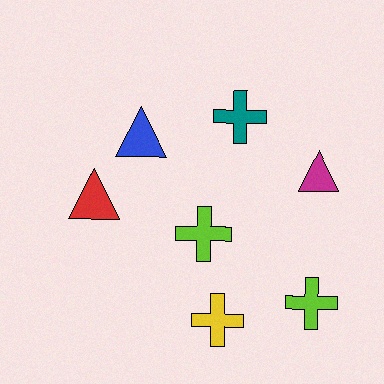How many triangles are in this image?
There are 3 triangles.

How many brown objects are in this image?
There are no brown objects.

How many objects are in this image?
There are 7 objects.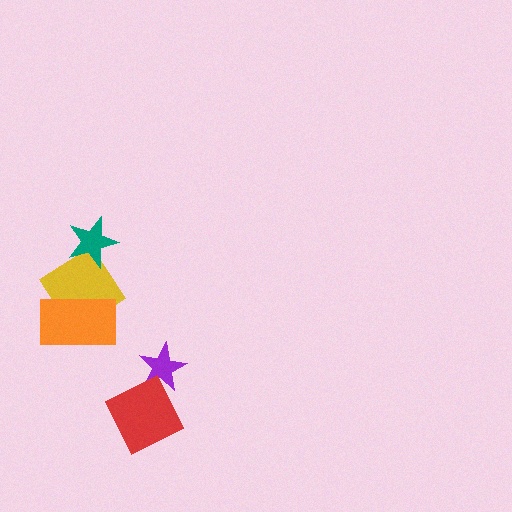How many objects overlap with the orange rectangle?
1 object overlaps with the orange rectangle.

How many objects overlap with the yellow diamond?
2 objects overlap with the yellow diamond.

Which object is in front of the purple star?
The red diamond is in front of the purple star.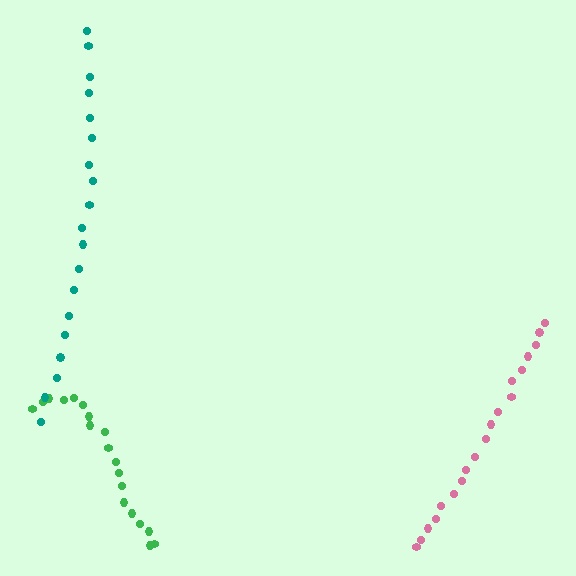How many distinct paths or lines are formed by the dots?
There are 3 distinct paths.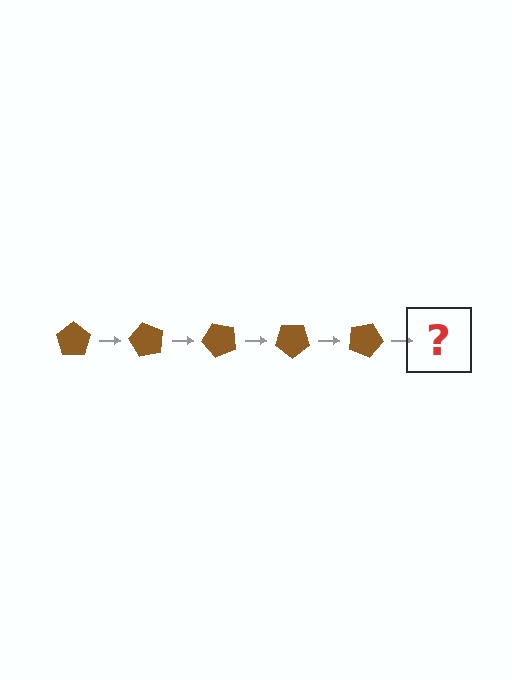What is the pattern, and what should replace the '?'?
The pattern is that the pentagon rotates 60 degrees each step. The '?' should be a brown pentagon rotated 300 degrees.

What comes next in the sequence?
The next element should be a brown pentagon rotated 300 degrees.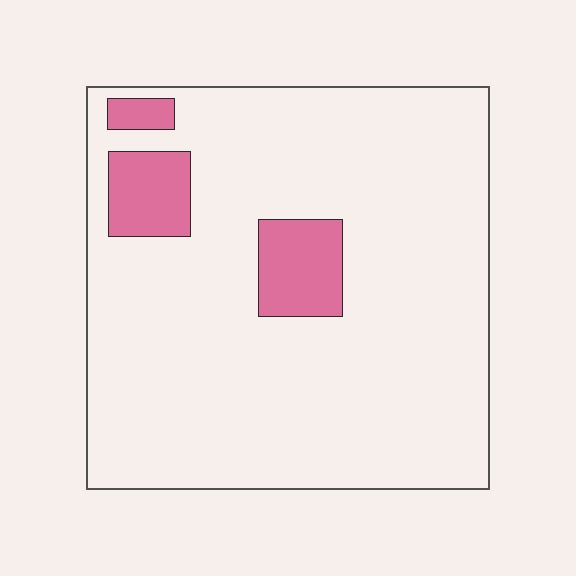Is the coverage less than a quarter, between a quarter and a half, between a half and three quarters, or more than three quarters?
Less than a quarter.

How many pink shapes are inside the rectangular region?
3.